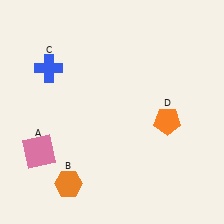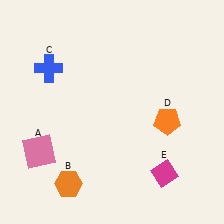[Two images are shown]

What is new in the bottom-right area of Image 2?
A magenta diamond (E) was added in the bottom-right area of Image 2.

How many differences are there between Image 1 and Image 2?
There is 1 difference between the two images.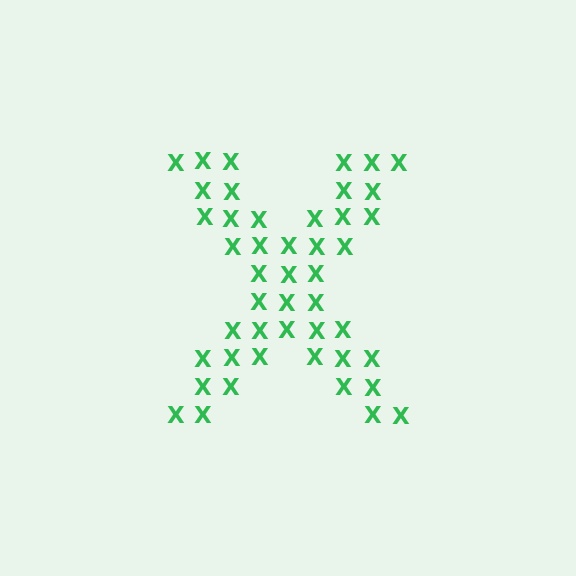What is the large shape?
The large shape is the letter X.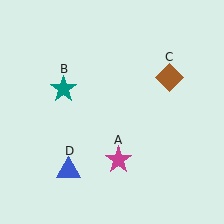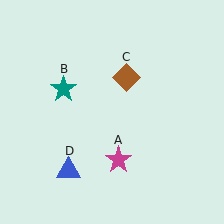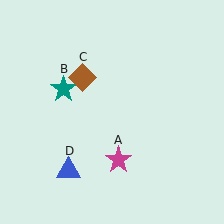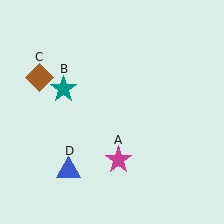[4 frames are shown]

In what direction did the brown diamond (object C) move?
The brown diamond (object C) moved left.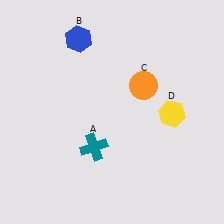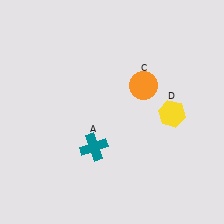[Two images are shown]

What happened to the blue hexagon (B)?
The blue hexagon (B) was removed in Image 2. It was in the top-left area of Image 1.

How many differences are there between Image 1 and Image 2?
There is 1 difference between the two images.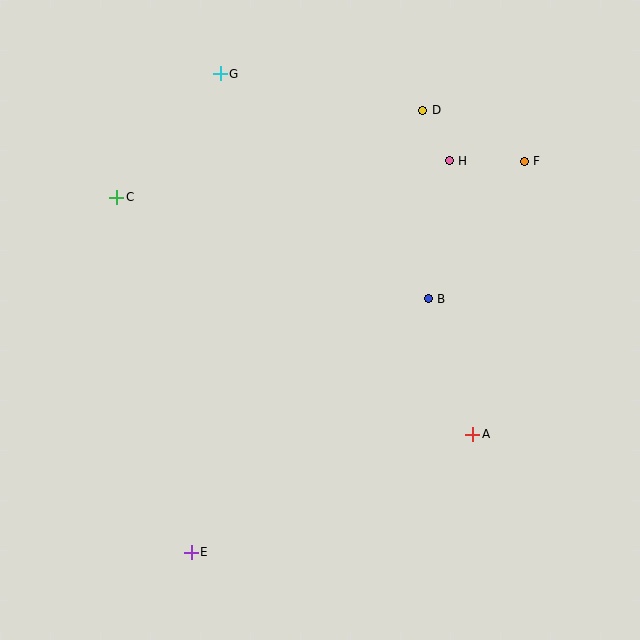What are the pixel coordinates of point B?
Point B is at (428, 299).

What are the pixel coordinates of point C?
Point C is at (117, 197).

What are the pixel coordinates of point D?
Point D is at (423, 110).